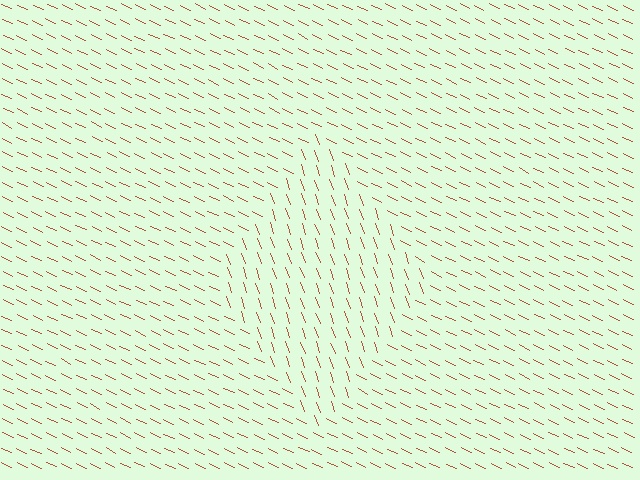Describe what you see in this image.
The image is filled with small brown line segments. A diamond region in the image has lines oriented differently from the surrounding lines, creating a visible texture boundary.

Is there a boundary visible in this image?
Yes, there is a texture boundary formed by a change in line orientation.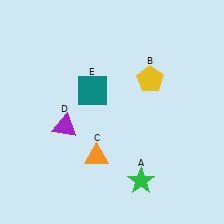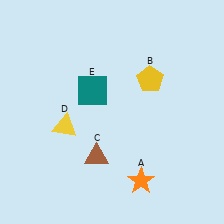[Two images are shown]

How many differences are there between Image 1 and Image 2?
There are 3 differences between the two images.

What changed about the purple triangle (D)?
In Image 1, D is purple. In Image 2, it changed to yellow.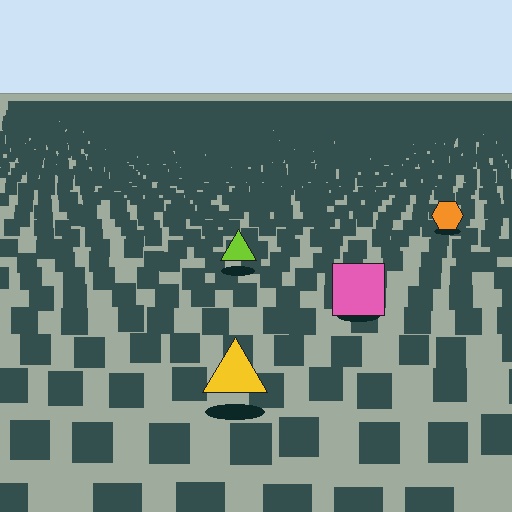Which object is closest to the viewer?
The yellow triangle is closest. The texture marks near it are larger and more spread out.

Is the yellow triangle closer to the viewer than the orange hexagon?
Yes. The yellow triangle is closer — you can tell from the texture gradient: the ground texture is coarser near it.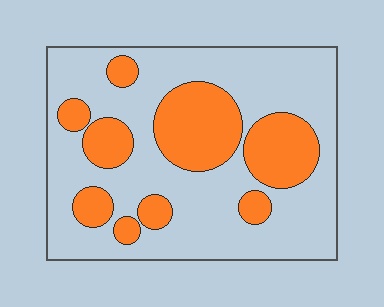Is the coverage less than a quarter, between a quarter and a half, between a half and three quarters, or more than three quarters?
Between a quarter and a half.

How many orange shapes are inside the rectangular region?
9.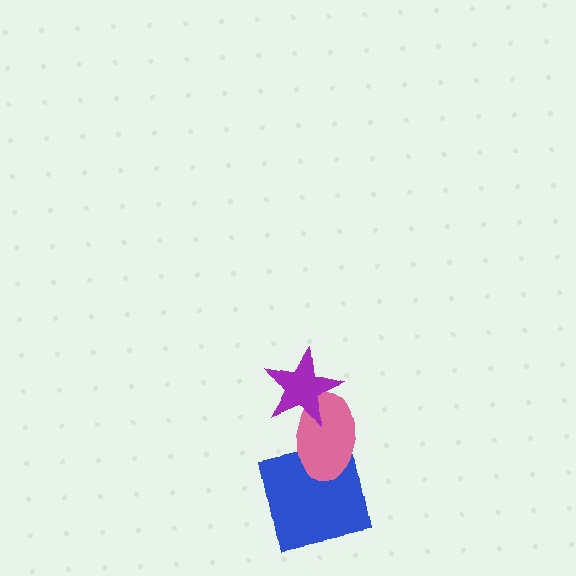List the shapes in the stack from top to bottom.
From top to bottom: the purple star, the pink ellipse, the blue square.